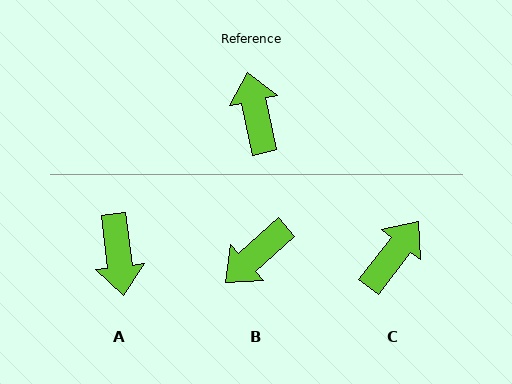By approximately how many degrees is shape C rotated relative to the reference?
Approximately 50 degrees clockwise.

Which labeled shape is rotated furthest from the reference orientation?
A, about 175 degrees away.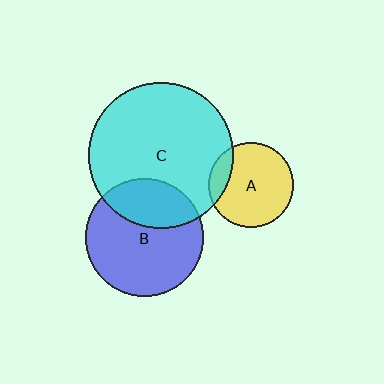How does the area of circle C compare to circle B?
Approximately 1.5 times.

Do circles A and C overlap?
Yes.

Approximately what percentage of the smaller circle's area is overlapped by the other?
Approximately 15%.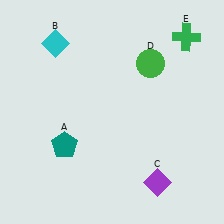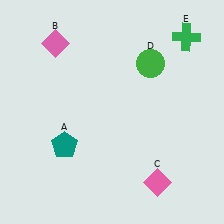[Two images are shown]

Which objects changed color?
B changed from cyan to pink. C changed from purple to pink.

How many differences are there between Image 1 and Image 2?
There are 2 differences between the two images.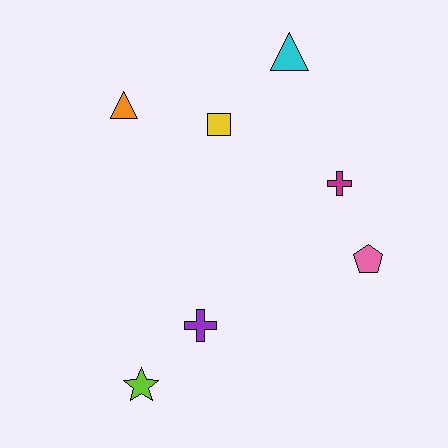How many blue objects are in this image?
There are no blue objects.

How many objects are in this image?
There are 7 objects.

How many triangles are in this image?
There are 2 triangles.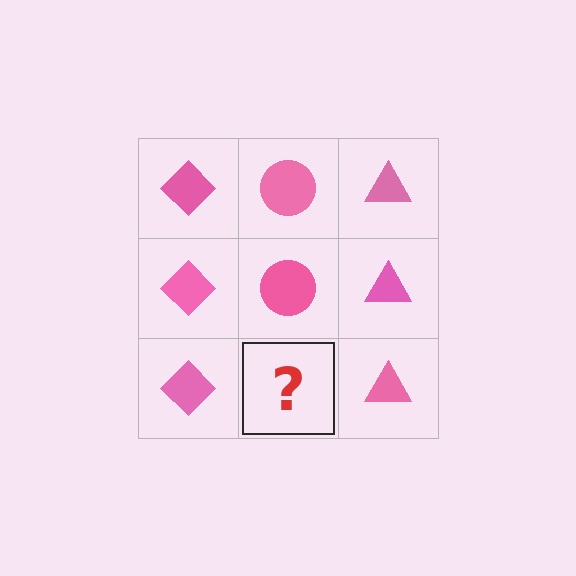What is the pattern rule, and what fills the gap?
The rule is that each column has a consistent shape. The gap should be filled with a pink circle.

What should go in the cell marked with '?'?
The missing cell should contain a pink circle.